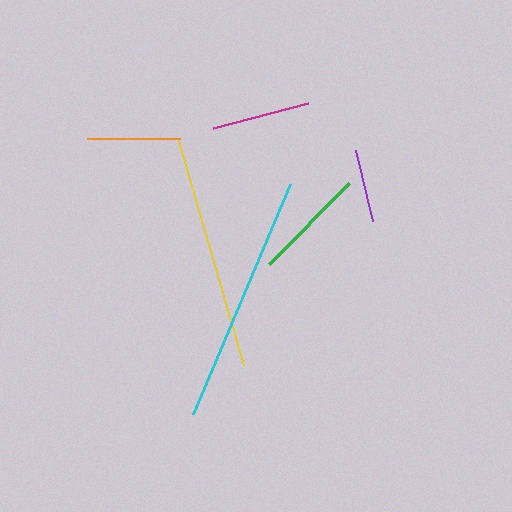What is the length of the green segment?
The green segment is approximately 114 pixels long.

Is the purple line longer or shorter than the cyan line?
The cyan line is longer than the purple line.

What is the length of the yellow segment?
The yellow segment is approximately 233 pixels long.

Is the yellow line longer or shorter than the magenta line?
The yellow line is longer than the magenta line.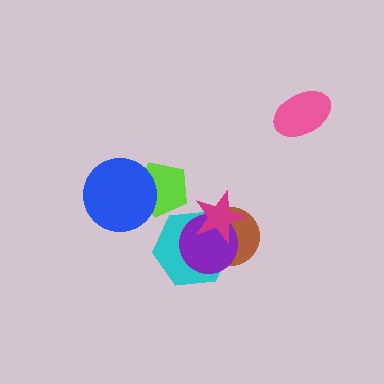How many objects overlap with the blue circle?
1 object overlaps with the blue circle.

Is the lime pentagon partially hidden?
Yes, it is partially covered by another shape.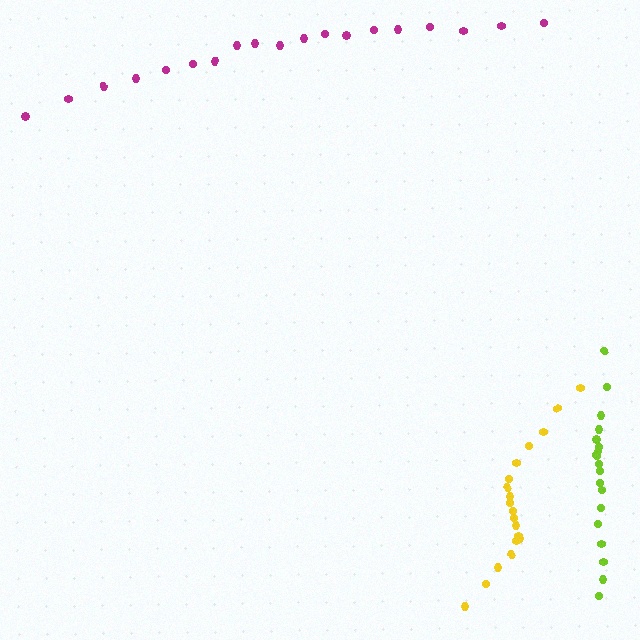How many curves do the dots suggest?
There are 3 distinct paths.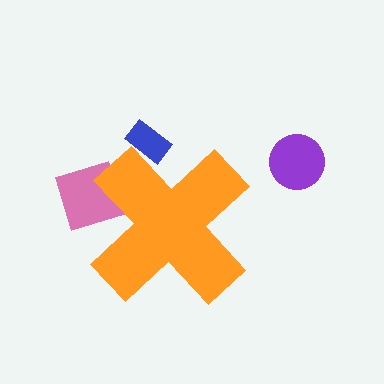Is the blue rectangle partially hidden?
Yes, the blue rectangle is partially hidden behind the orange cross.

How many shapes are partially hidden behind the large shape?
2 shapes are partially hidden.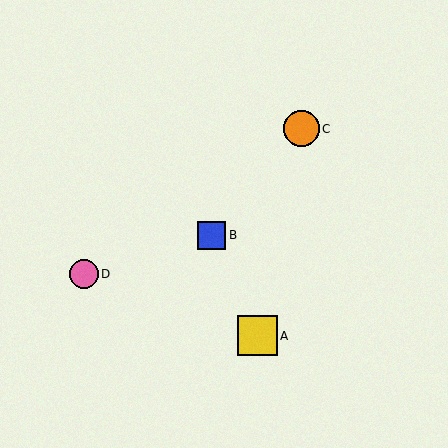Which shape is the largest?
The yellow square (labeled A) is the largest.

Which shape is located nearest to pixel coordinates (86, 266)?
The pink circle (labeled D) at (84, 274) is nearest to that location.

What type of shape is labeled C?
Shape C is an orange circle.